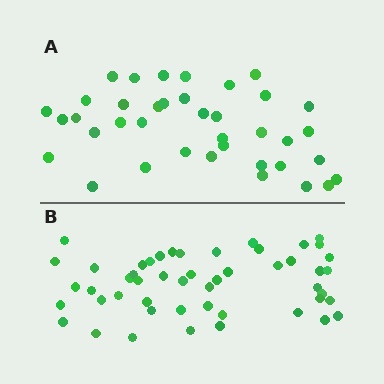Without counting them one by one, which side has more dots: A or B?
Region B (the bottom region) has more dots.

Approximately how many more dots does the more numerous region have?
Region B has roughly 12 or so more dots than region A.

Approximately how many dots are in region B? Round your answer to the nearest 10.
About 50 dots.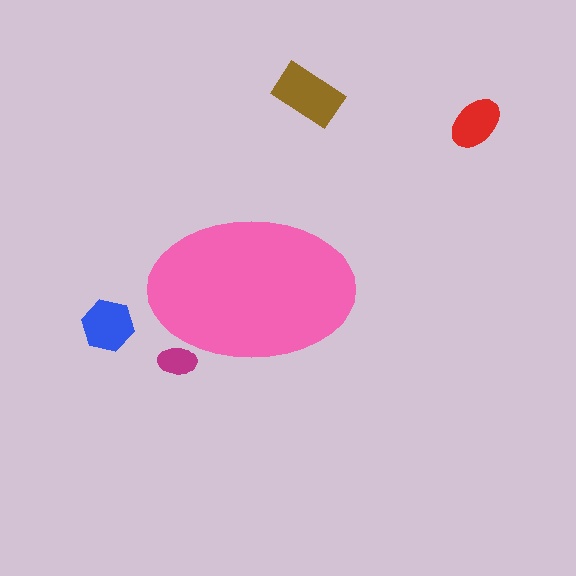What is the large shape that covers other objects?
A pink ellipse.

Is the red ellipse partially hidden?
No, the red ellipse is fully visible.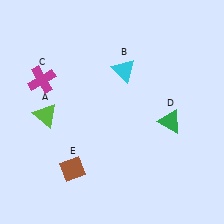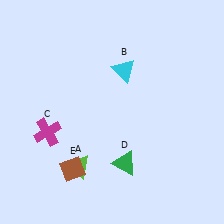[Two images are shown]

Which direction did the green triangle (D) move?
The green triangle (D) moved left.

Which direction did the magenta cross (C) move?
The magenta cross (C) moved down.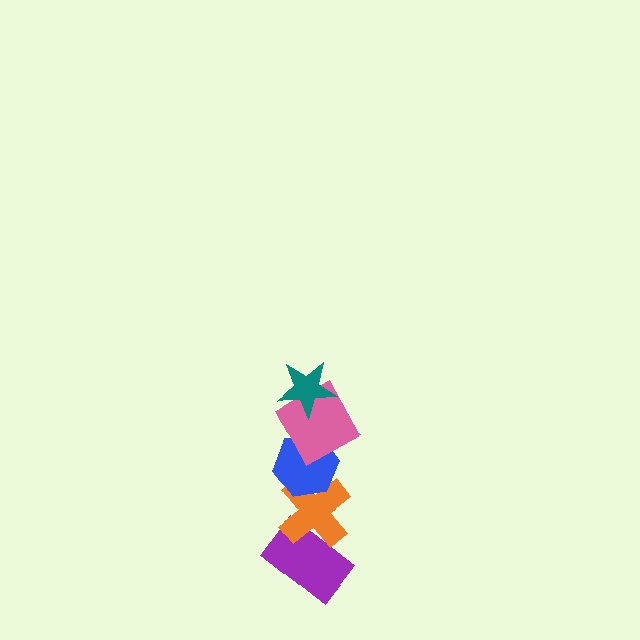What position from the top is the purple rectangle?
The purple rectangle is 5th from the top.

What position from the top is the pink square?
The pink square is 2nd from the top.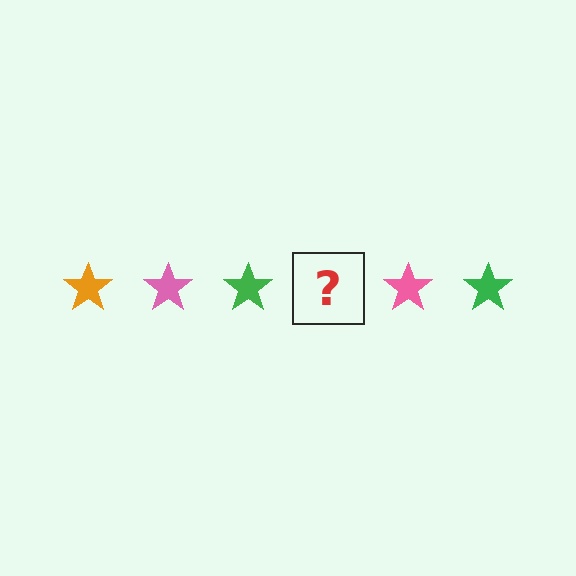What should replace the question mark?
The question mark should be replaced with an orange star.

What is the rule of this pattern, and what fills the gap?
The rule is that the pattern cycles through orange, pink, green stars. The gap should be filled with an orange star.